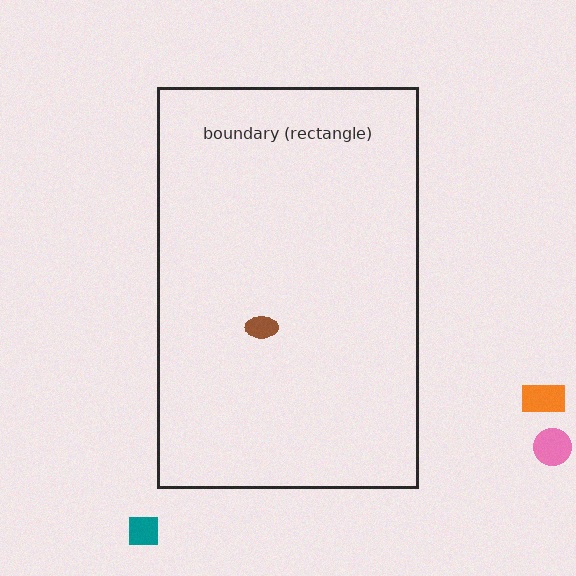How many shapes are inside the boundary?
1 inside, 3 outside.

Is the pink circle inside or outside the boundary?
Outside.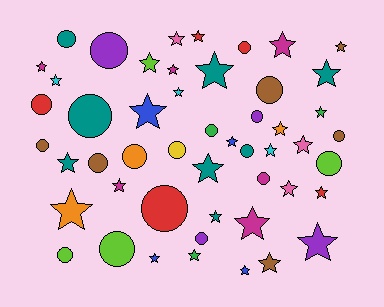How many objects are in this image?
There are 50 objects.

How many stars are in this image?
There are 30 stars.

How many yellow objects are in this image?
There is 1 yellow object.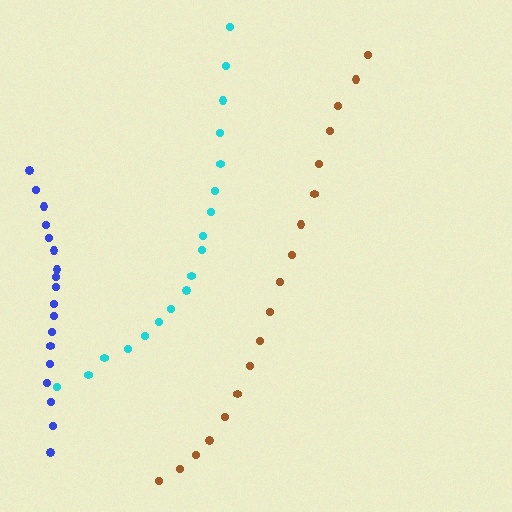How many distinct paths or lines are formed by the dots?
There are 3 distinct paths.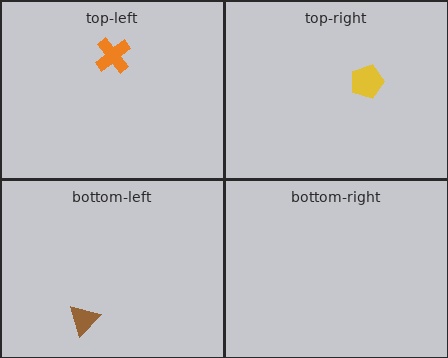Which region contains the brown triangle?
The bottom-left region.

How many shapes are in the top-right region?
1.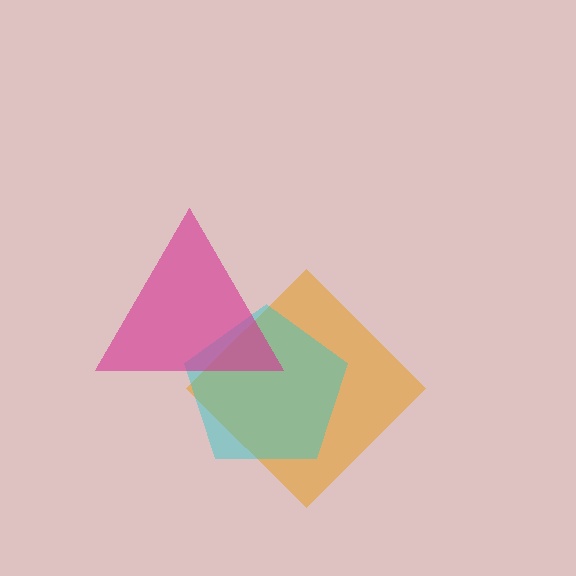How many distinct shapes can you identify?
There are 3 distinct shapes: an orange diamond, a cyan pentagon, a magenta triangle.